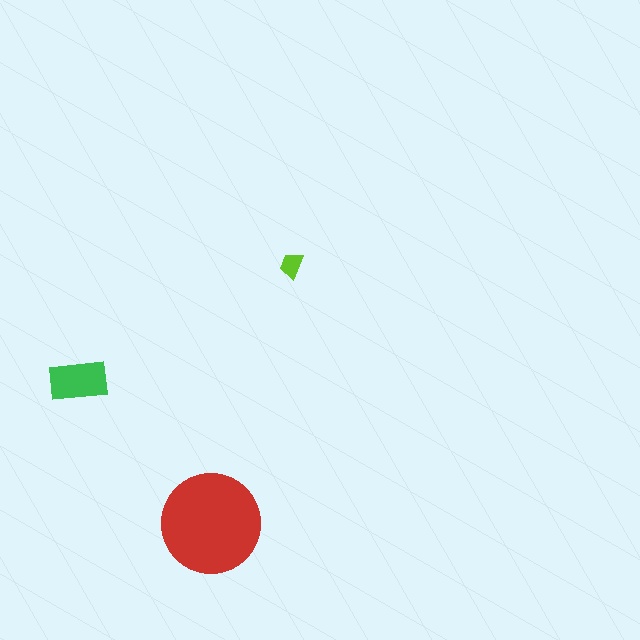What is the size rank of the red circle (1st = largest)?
1st.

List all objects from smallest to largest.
The lime trapezoid, the green rectangle, the red circle.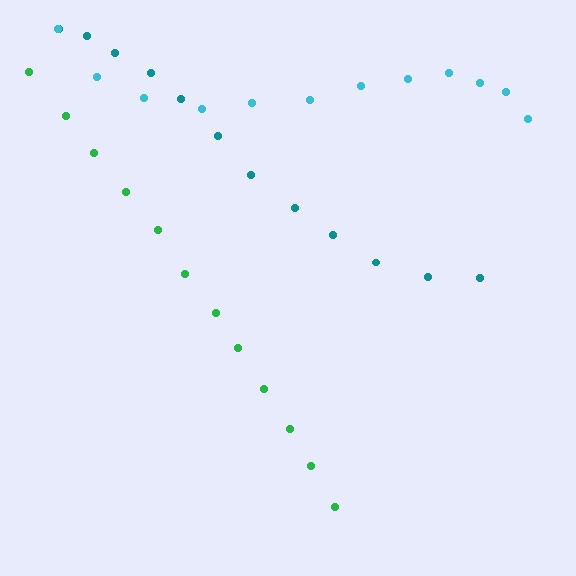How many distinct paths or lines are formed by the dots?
There are 3 distinct paths.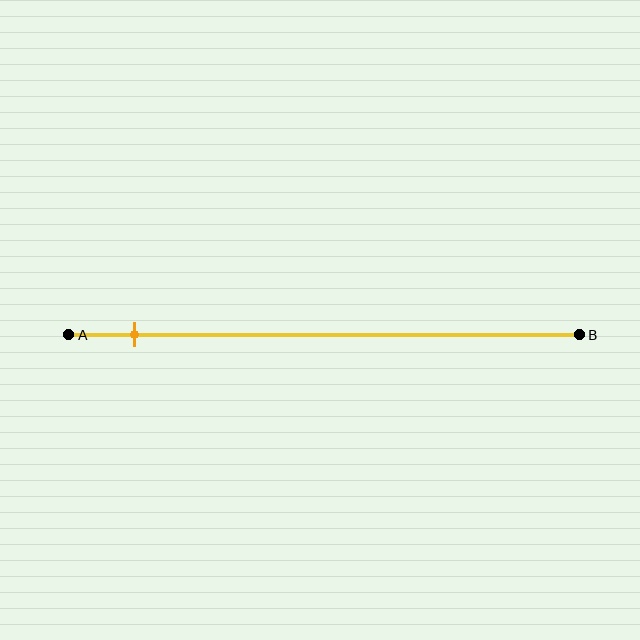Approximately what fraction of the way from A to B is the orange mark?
The orange mark is approximately 15% of the way from A to B.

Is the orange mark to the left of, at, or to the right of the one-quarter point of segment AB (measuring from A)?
The orange mark is to the left of the one-quarter point of segment AB.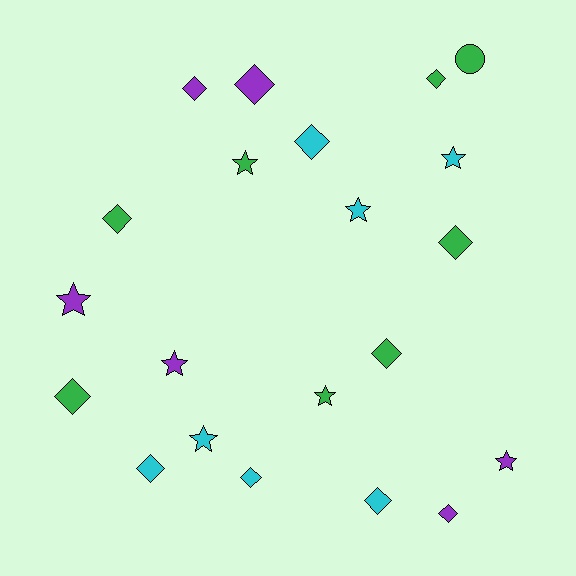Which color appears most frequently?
Green, with 8 objects.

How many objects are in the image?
There are 21 objects.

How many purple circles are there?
There are no purple circles.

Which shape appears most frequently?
Diamond, with 12 objects.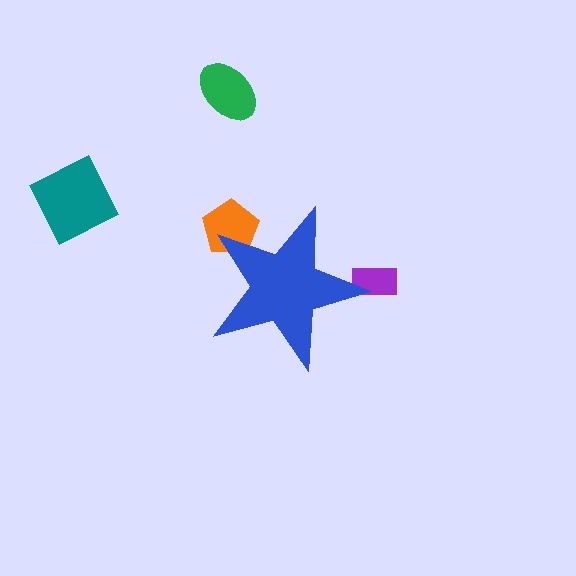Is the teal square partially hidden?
No, the teal square is fully visible.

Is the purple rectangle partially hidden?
Yes, the purple rectangle is partially hidden behind the blue star.